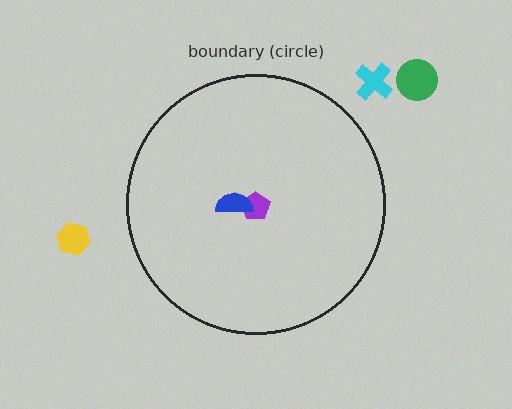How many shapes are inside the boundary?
2 inside, 3 outside.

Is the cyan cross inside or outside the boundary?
Outside.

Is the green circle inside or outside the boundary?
Outside.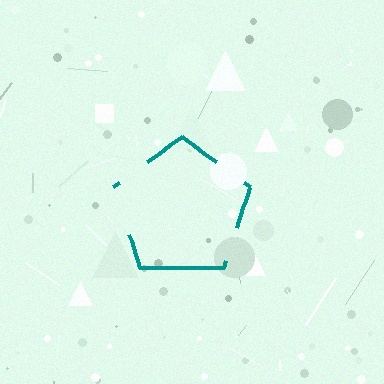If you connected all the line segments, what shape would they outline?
They would outline a pentagon.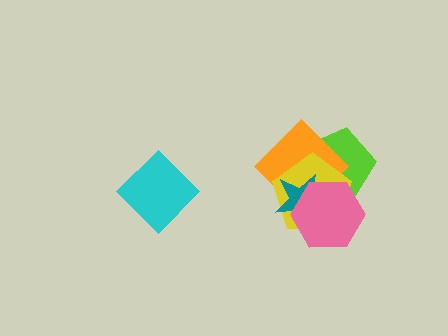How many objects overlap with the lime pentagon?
4 objects overlap with the lime pentagon.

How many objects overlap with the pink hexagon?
4 objects overlap with the pink hexagon.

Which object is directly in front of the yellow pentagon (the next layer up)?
The teal star is directly in front of the yellow pentagon.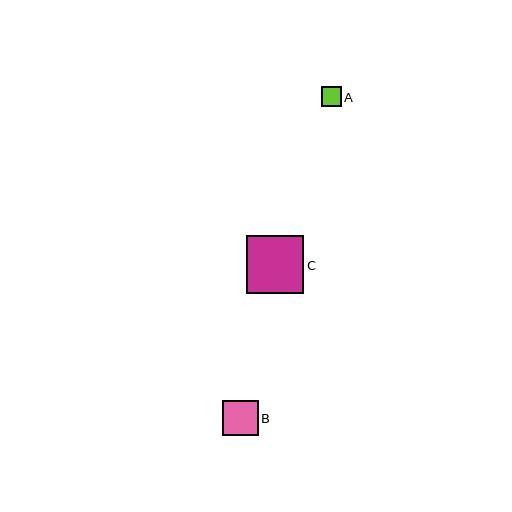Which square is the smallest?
Square A is the smallest with a size of approximately 20 pixels.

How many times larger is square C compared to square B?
Square C is approximately 1.6 times the size of square B.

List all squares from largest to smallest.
From largest to smallest: C, B, A.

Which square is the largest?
Square C is the largest with a size of approximately 57 pixels.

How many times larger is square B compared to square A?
Square B is approximately 1.8 times the size of square A.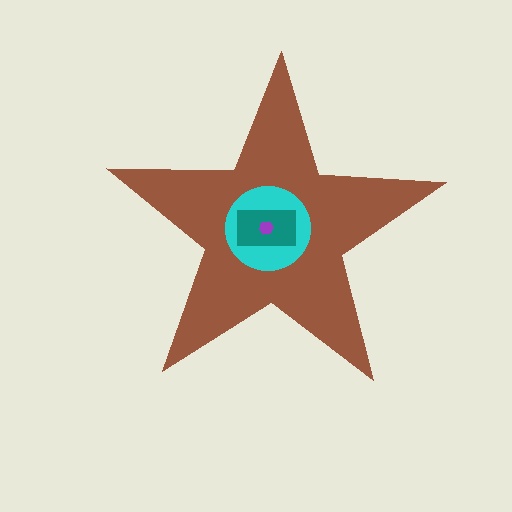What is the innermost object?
The purple hexagon.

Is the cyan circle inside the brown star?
Yes.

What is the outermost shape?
The brown star.